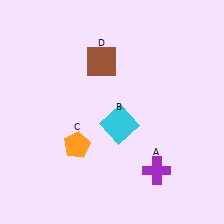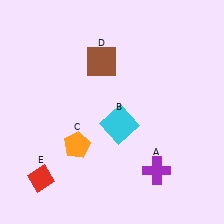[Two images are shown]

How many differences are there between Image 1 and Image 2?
There is 1 difference between the two images.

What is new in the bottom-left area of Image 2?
A red diamond (E) was added in the bottom-left area of Image 2.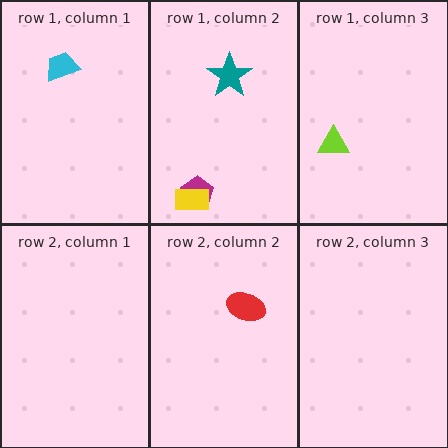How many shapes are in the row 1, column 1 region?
1.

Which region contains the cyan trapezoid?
The row 1, column 1 region.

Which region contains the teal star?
The row 1, column 2 region.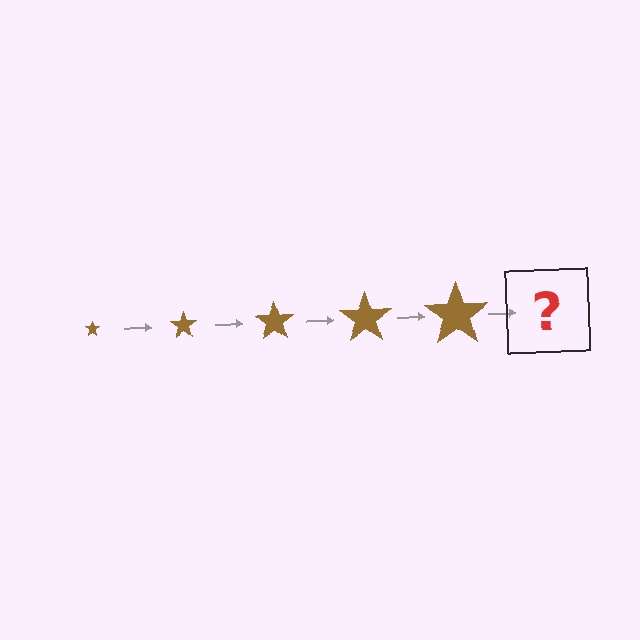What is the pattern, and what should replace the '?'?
The pattern is that the star gets progressively larger each step. The '?' should be a brown star, larger than the previous one.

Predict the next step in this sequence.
The next step is a brown star, larger than the previous one.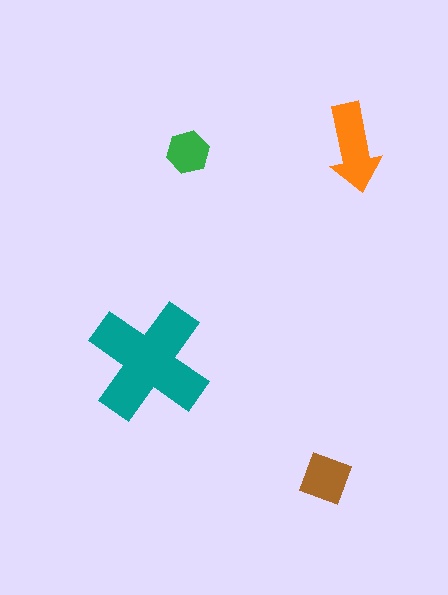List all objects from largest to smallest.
The teal cross, the orange arrow, the brown square, the green hexagon.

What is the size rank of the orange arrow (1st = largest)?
2nd.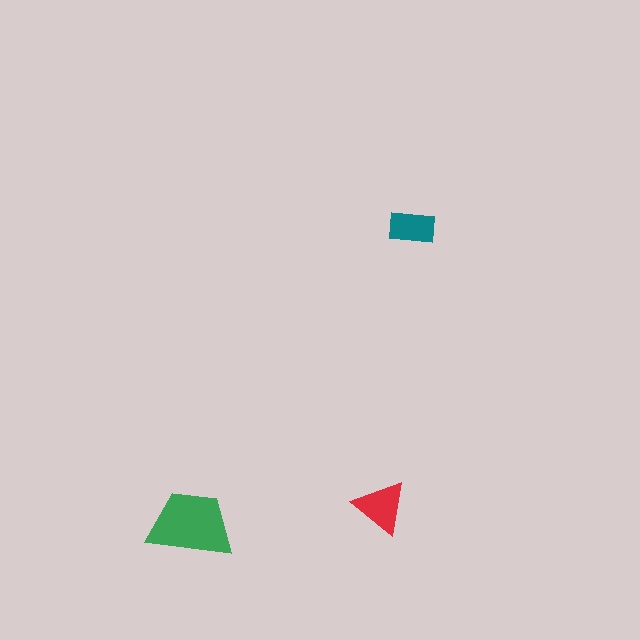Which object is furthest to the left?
The green trapezoid is leftmost.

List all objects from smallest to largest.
The teal rectangle, the red triangle, the green trapezoid.